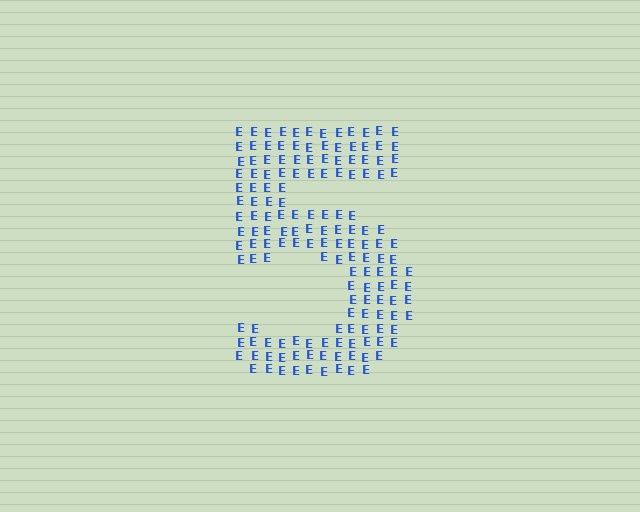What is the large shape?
The large shape is the digit 5.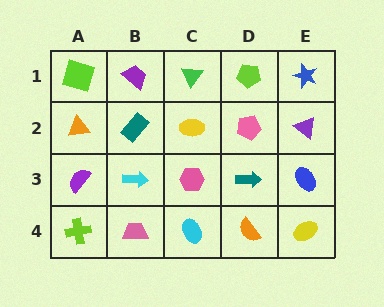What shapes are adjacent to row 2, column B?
A purple trapezoid (row 1, column B), a cyan arrow (row 3, column B), an orange triangle (row 2, column A), a yellow ellipse (row 2, column C).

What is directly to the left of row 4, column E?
An orange semicircle.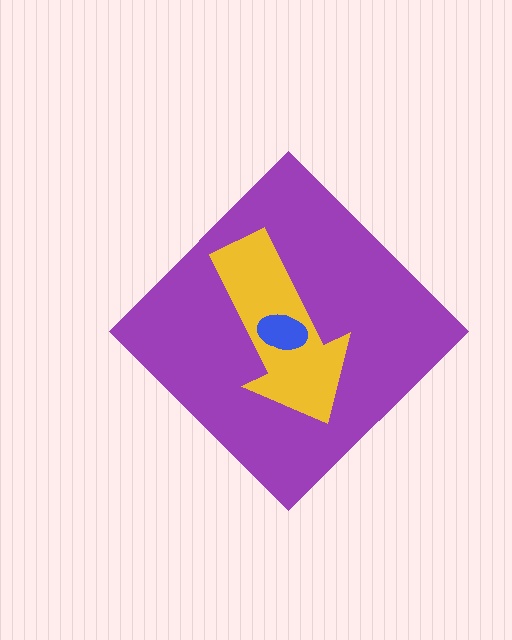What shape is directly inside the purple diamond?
The yellow arrow.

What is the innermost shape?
The blue ellipse.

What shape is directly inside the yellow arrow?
The blue ellipse.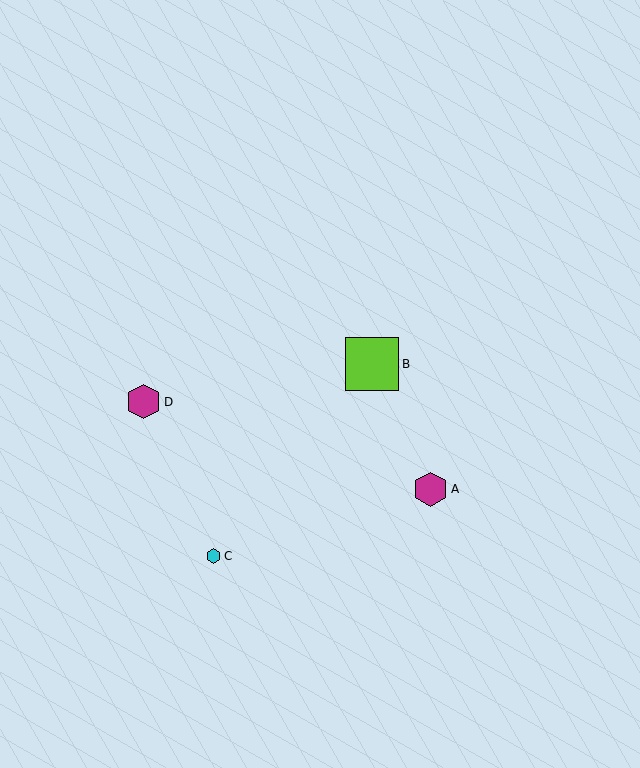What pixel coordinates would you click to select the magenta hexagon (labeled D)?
Click at (144, 402) to select the magenta hexagon D.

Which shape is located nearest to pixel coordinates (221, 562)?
The cyan hexagon (labeled C) at (213, 556) is nearest to that location.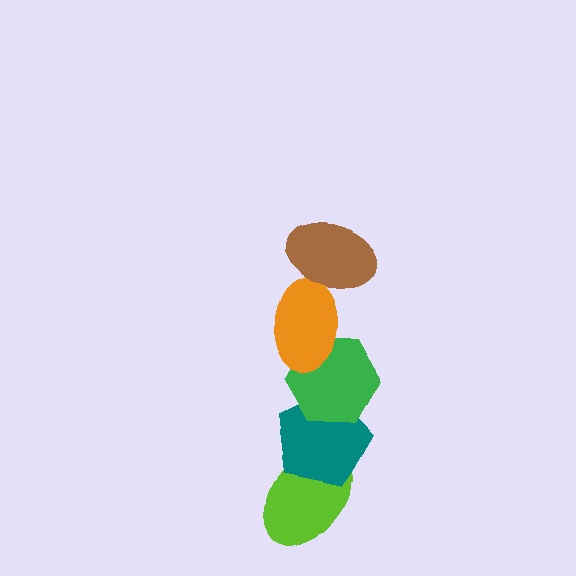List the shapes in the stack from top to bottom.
From top to bottom: the brown ellipse, the orange ellipse, the green hexagon, the teal pentagon, the lime ellipse.